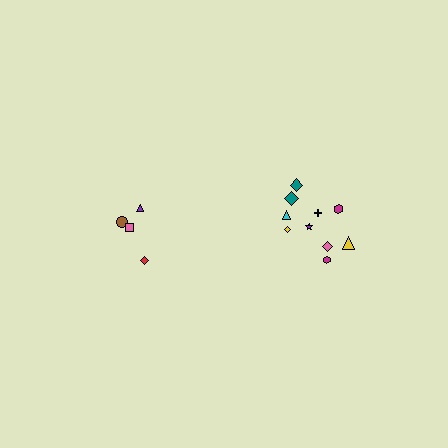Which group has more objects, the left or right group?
The right group.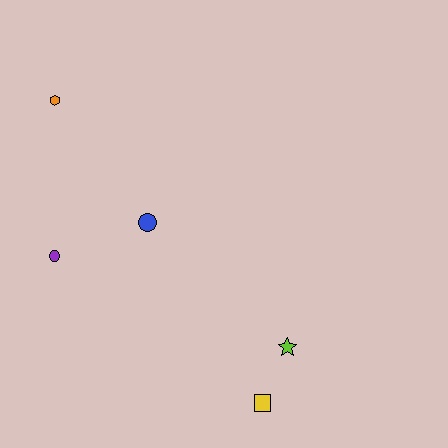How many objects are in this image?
There are 5 objects.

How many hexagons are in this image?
There is 1 hexagon.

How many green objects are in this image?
There are no green objects.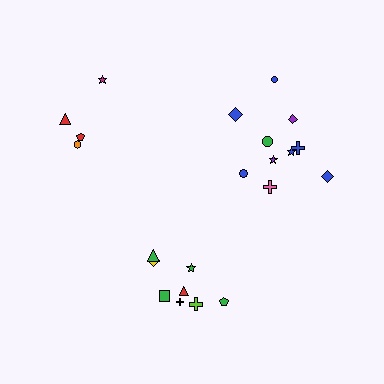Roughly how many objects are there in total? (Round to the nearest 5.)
Roughly 20 objects in total.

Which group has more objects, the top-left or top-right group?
The top-right group.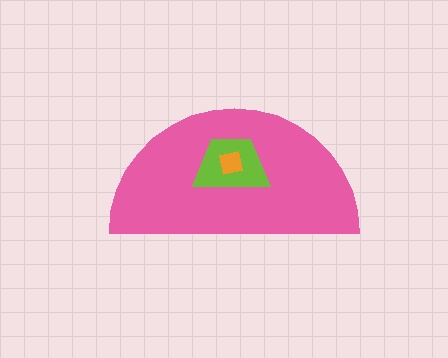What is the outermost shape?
The pink semicircle.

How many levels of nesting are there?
3.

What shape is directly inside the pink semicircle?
The lime trapezoid.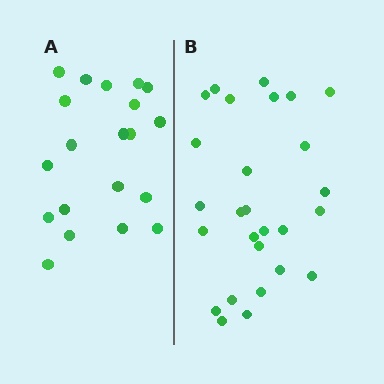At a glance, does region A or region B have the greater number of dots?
Region B (the right region) has more dots.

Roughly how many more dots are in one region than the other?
Region B has roughly 8 or so more dots than region A.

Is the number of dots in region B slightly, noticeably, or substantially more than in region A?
Region B has noticeably more, but not dramatically so. The ratio is roughly 1.4 to 1.